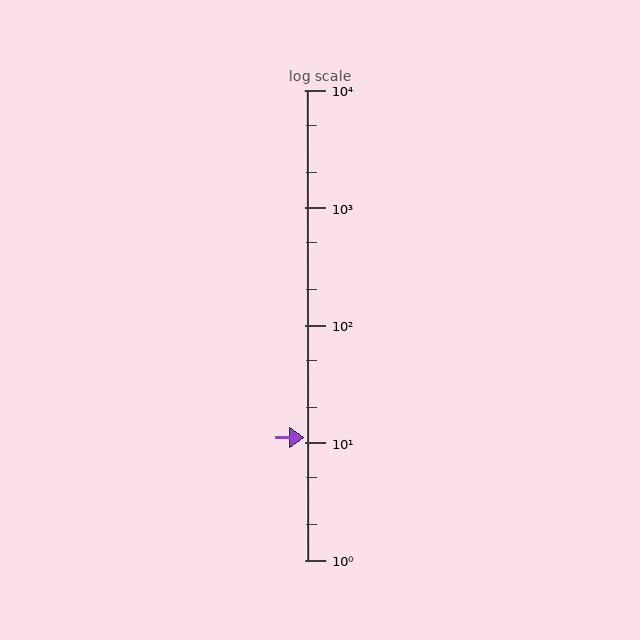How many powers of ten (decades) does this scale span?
The scale spans 4 decades, from 1 to 10000.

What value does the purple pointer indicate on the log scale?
The pointer indicates approximately 11.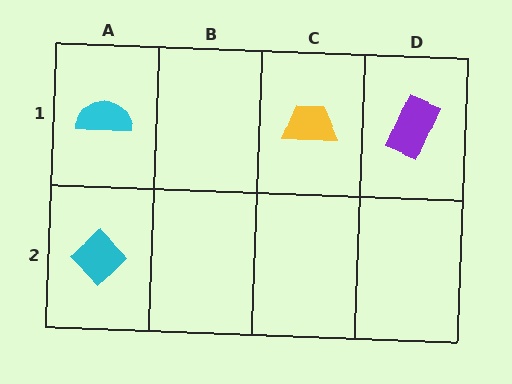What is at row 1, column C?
A yellow trapezoid.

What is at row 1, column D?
A purple rectangle.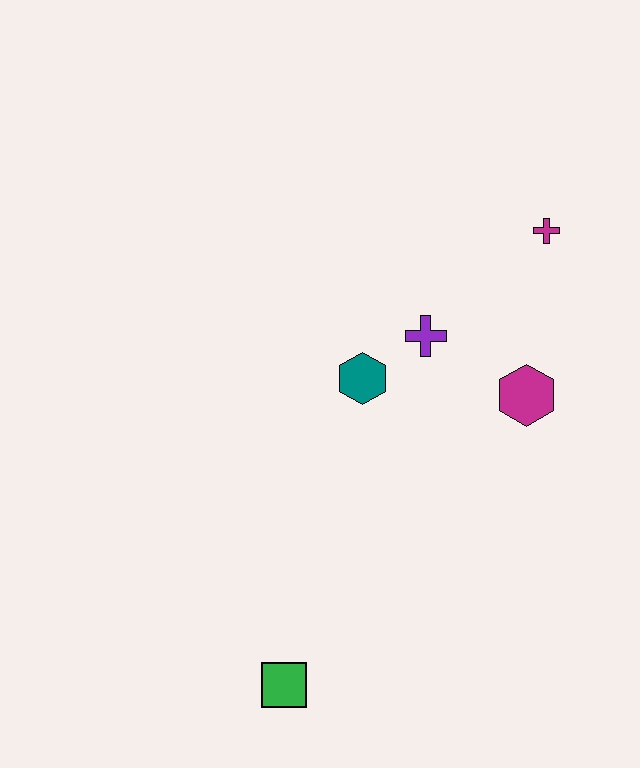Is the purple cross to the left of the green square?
No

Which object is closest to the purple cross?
The teal hexagon is closest to the purple cross.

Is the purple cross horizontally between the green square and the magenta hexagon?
Yes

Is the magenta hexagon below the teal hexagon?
Yes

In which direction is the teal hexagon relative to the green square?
The teal hexagon is above the green square.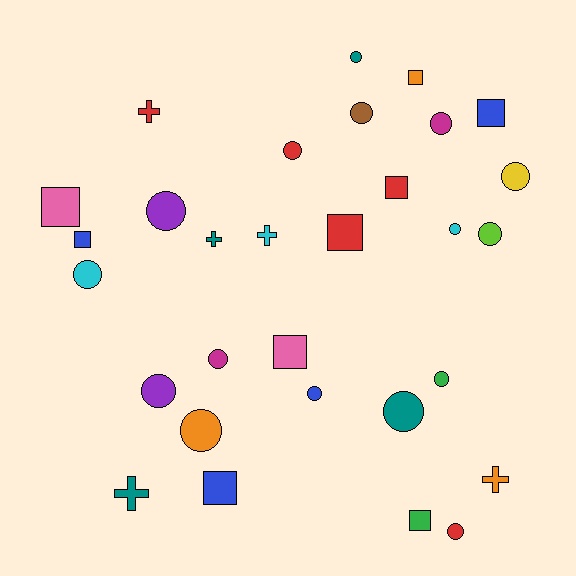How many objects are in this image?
There are 30 objects.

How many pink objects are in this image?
There are 2 pink objects.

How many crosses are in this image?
There are 5 crosses.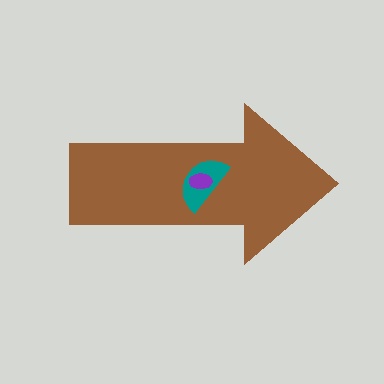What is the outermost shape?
The brown arrow.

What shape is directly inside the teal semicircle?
The purple ellipse.